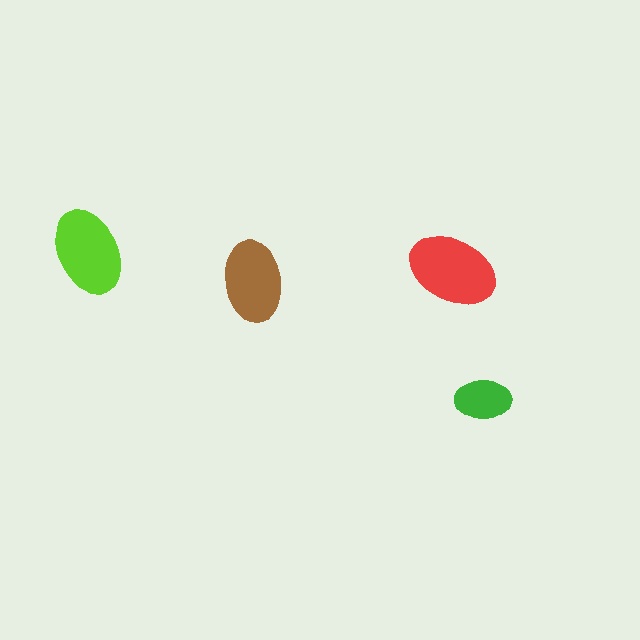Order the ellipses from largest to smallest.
the red one, the lime one, the brown one, the green one.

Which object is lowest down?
The green ellipse is bottommost.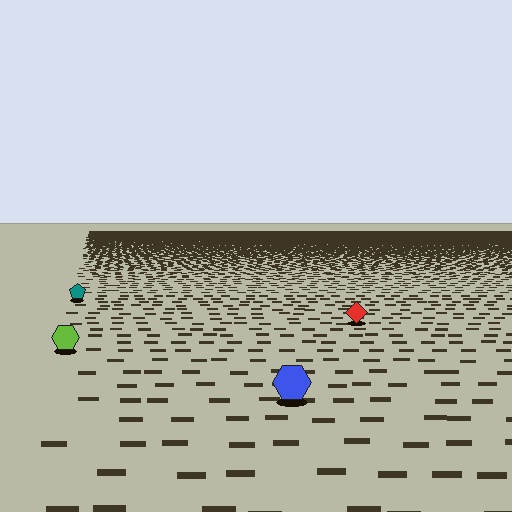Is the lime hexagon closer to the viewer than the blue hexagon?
No. The blue hexagon is closer — you can tell from the texture gradient: the ground texture is coarser near it.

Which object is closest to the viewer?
The blue hexagon is closest. The texture marks near it are larger and more spread out.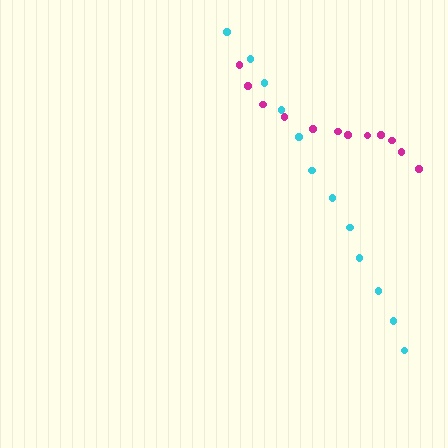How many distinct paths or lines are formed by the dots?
There are 2 distinct paths.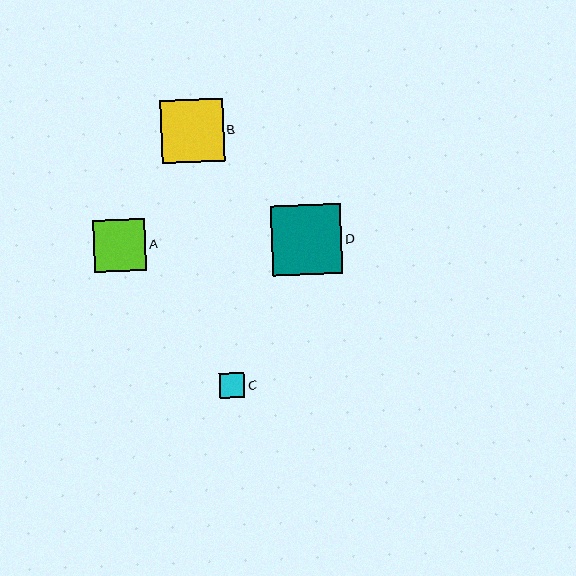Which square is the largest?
Square D is the largest with a size of approximately 70 pixels.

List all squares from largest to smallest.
From largest to smallest: D, B, A, C.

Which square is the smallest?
Square C is the smallest with a size of approximately 25 pixels.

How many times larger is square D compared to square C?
Square D is approximately 2.8 times the size of square C.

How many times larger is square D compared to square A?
Square D is approximately 1.3 times the size of square A.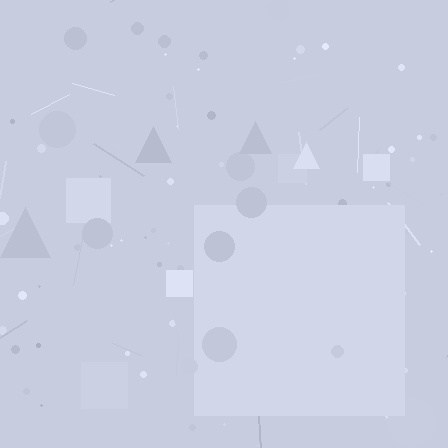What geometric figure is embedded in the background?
A square is embedded in the background.